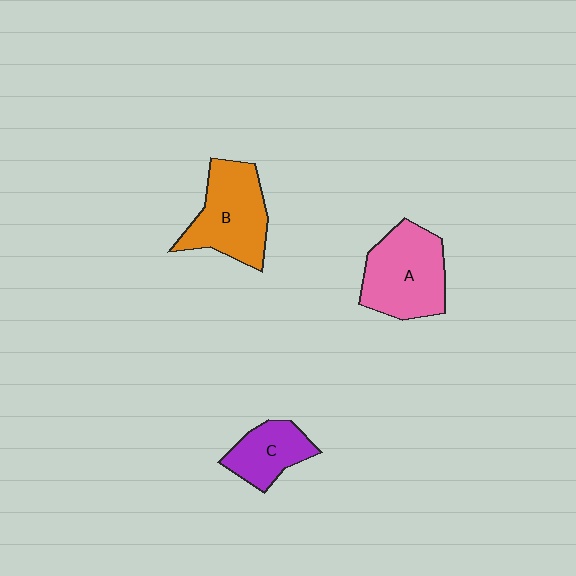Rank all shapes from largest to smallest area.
From largest to smallest: A (pink), B (orange), C (purple).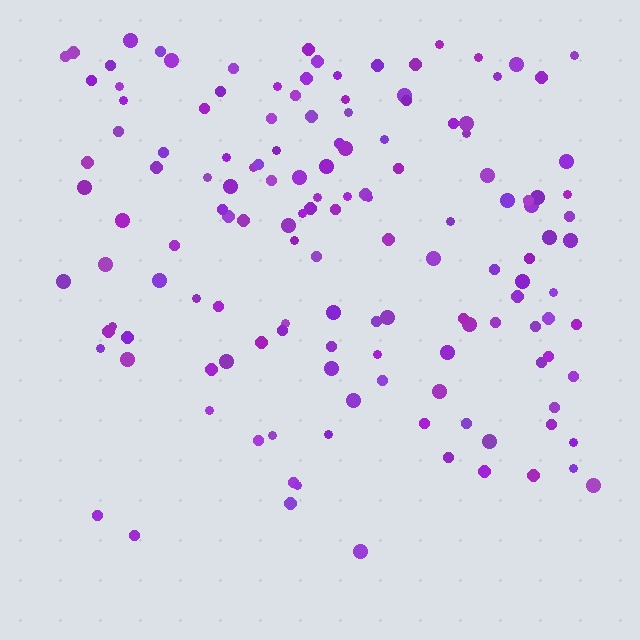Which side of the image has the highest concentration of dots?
The top.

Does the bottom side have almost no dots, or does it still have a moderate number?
Still a moderate number, just noticeably fewer than the top.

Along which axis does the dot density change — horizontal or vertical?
Vertical.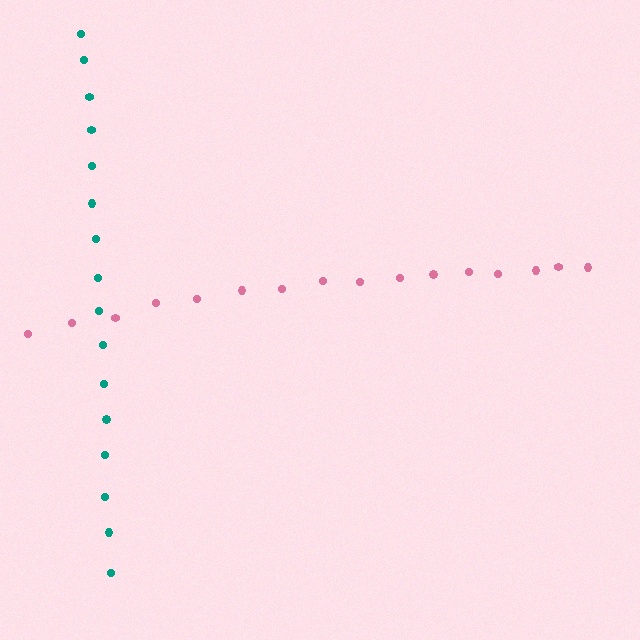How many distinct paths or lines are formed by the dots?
There are 2 distinct paths.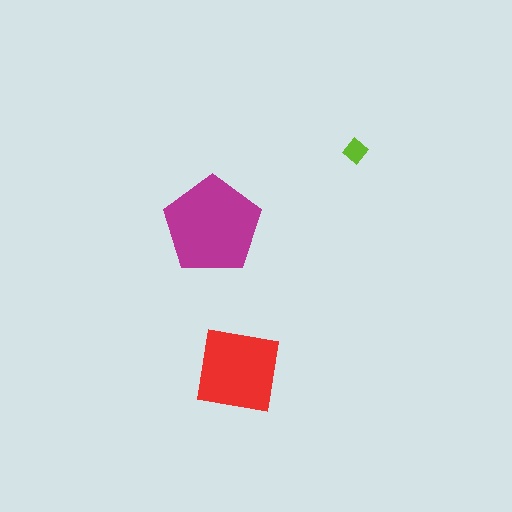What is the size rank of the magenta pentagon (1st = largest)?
1st.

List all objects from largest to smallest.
The magenta pentagon, the red square, the lime diamond.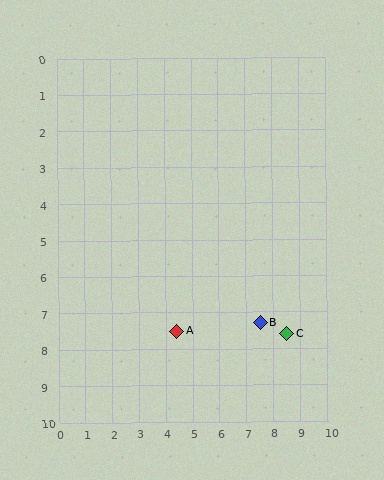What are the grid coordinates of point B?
Point B is at approximately (7.5, 7.3).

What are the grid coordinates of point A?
Point A is at approximately (4.4, 7.5).